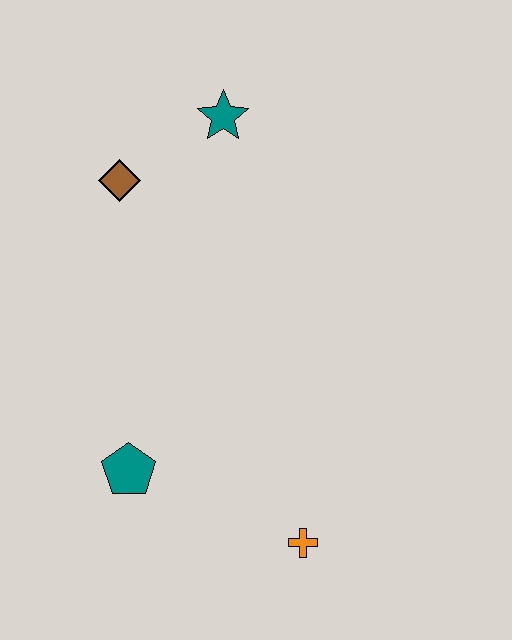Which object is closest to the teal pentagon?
The orange cross is closest to the teal pentagon.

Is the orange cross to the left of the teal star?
No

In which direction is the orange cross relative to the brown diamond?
The orange cross is below the brown diamond.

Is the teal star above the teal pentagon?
Yes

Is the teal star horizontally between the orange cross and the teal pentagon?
Yes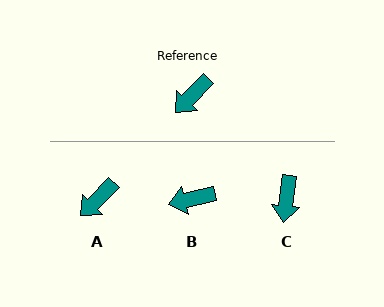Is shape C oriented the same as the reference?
No, it is off by about 38 degrees.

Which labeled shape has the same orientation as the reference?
A.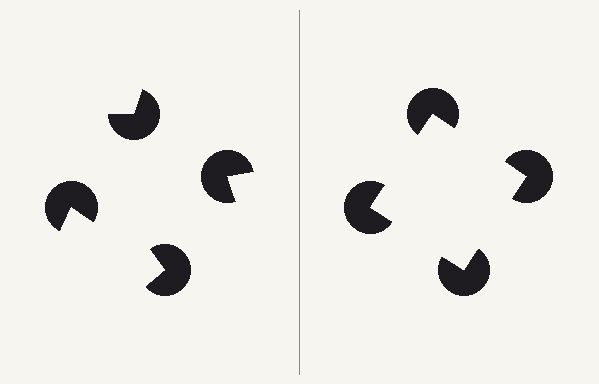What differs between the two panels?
The pac-man discs are positioned identically on both sides; only the wedge orientations differ. On the right they align to a square; on the left they are misaligned.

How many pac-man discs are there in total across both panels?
8 — 4 on each side.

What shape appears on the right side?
An illusory square.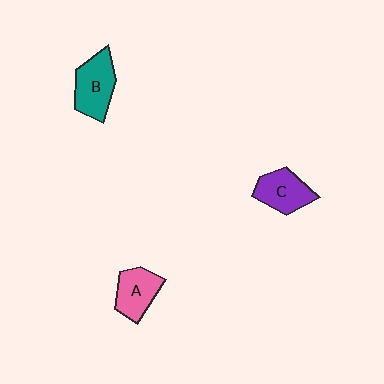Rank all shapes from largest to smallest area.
From largest to smallest: B (teal), C (purple), A (pink).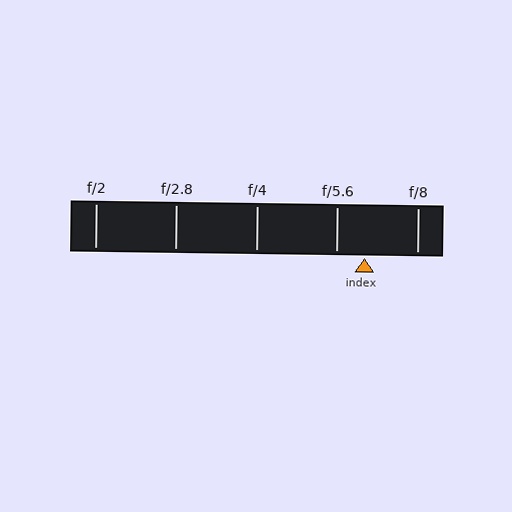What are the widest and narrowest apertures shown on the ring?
The widest aperture shown is f/2 and the narrowest is f/8.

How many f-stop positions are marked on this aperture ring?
There are 5 f-stop positions marked.